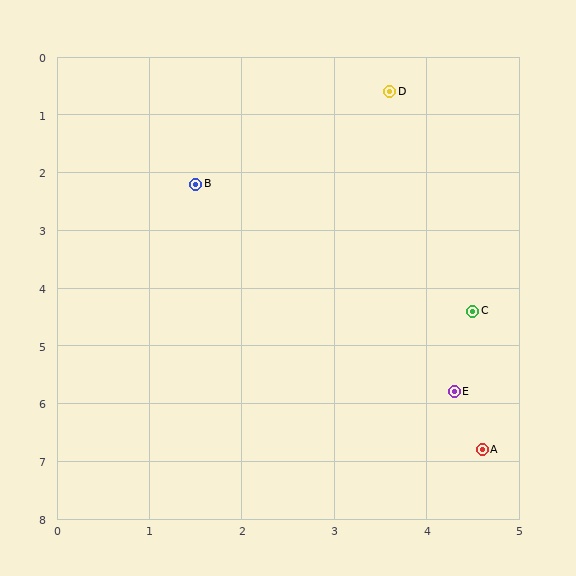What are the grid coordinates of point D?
Point D is at approximately (3.6, 0.6).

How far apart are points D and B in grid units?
Points D and B are about 2.6 grid units apart.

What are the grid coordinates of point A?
Point A is at approximately (4.6, 6.8).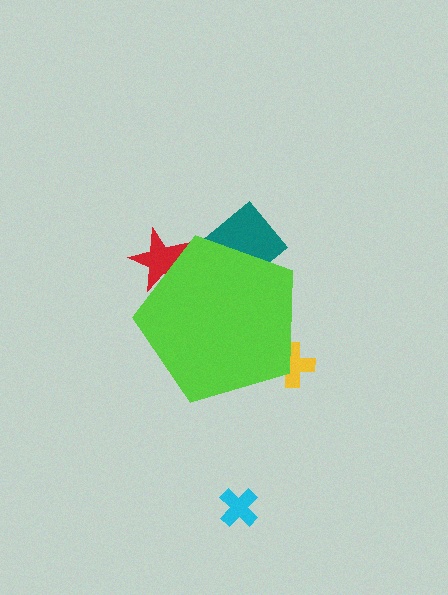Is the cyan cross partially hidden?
No, the cyan cross is fully visible.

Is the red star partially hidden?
Yes, the red star is partially hidden behind the lime pentagon.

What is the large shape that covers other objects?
A lime pentagon.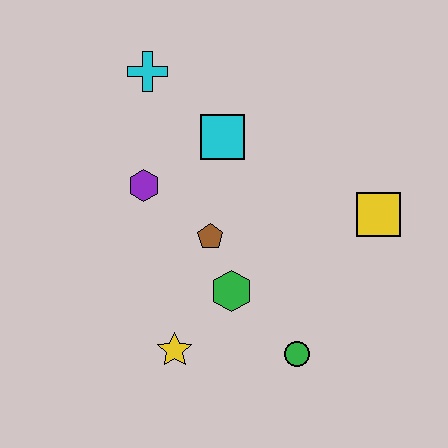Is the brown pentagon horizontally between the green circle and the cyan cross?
Yes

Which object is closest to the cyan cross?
The cyan square is closest to the cyan cross.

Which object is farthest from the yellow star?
The cyan cross is farthest from the yellow star.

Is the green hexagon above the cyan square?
No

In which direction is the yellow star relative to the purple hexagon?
The yellow star is below the purple hexagon.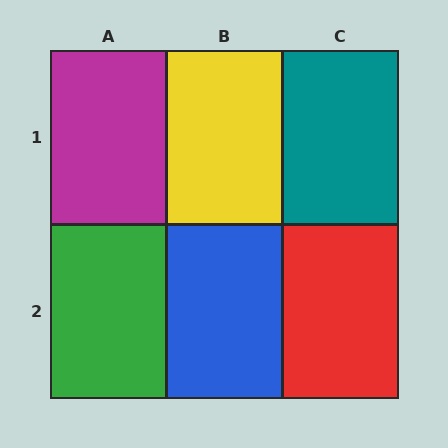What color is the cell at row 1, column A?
Magenta.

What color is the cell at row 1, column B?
Yellow.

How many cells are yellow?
1 cell is yellow.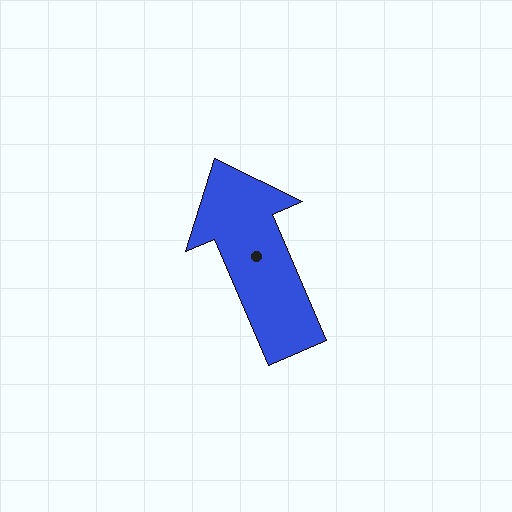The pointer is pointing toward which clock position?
Roughly 11 o'clock.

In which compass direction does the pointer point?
Northwest.